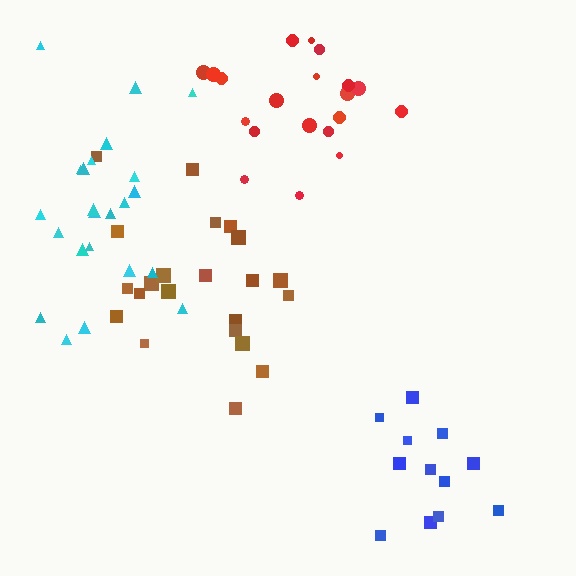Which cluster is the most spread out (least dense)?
Brown.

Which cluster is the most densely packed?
Cyan.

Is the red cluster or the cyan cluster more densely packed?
Cyan.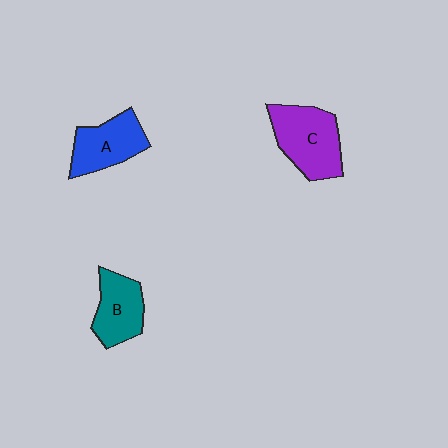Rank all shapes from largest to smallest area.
From largest to smallest: C (purple), A (blue), B (teal).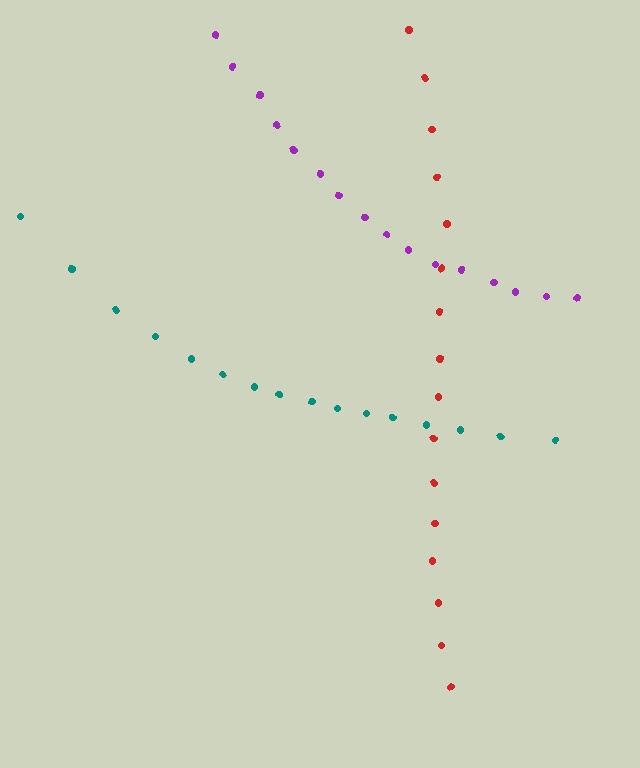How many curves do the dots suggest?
There are 3 distinct paths.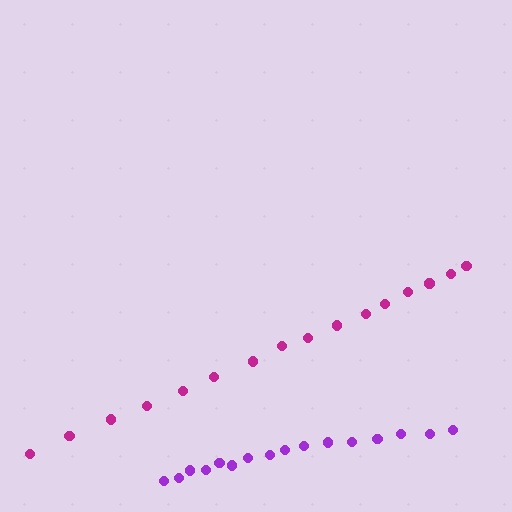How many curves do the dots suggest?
There are 2 distinct paths.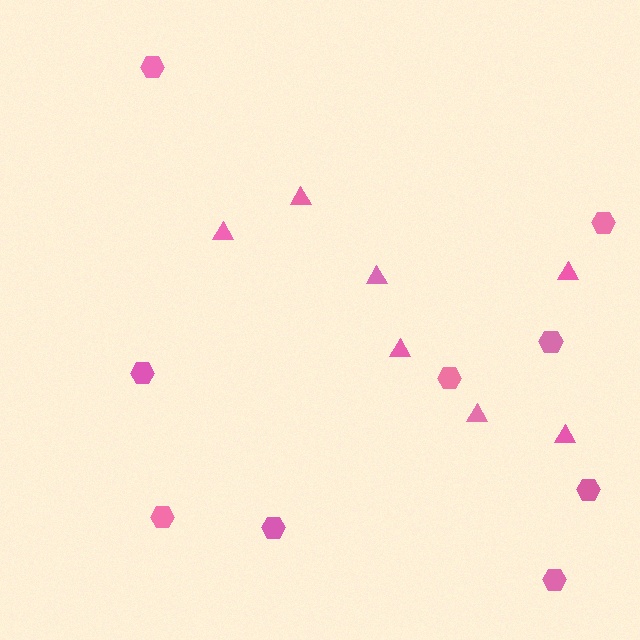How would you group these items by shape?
There are 2 groups: one group of triangles (7) and one group of hexagons (9).